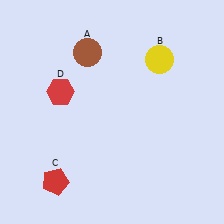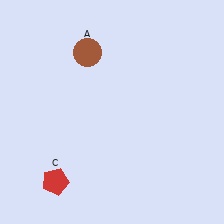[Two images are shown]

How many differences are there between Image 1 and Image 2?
There are 2 differences between the two images.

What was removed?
The red hexagon (D), the yellow circle (B) were removed in Image 2.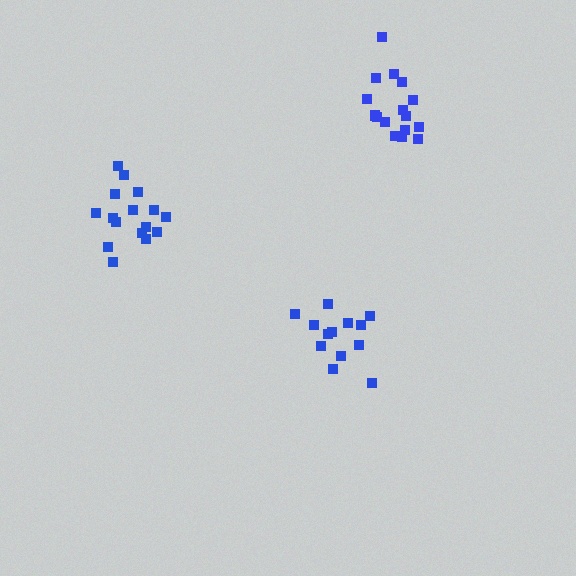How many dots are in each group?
Group 1: 13 dots, Group 2: 17 dots, Group 3: 16 dots (46 total).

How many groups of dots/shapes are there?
There are 3 groups.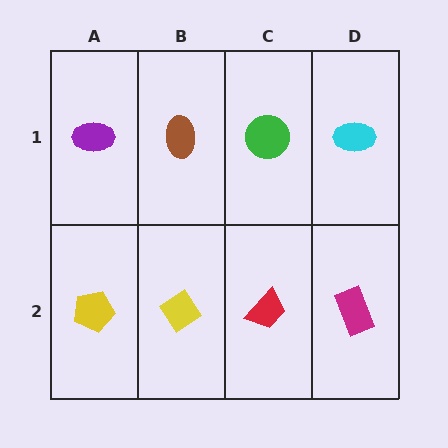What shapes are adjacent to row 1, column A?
A yellow pentagon (row 2, column A), a brown ellipse (row 1, column B).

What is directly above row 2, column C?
A green circle.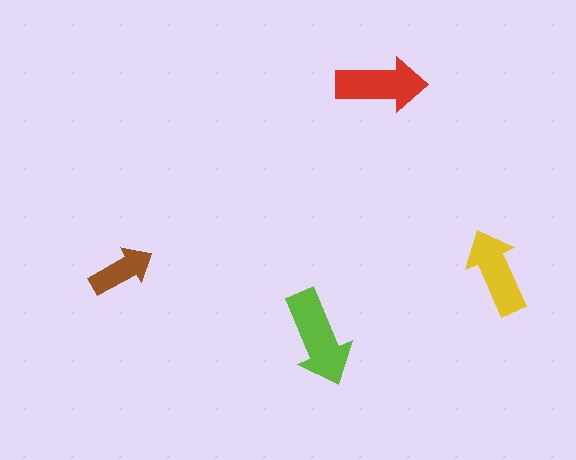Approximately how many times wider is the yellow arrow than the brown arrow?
About 1.5 times wider.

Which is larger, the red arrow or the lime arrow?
The lime one.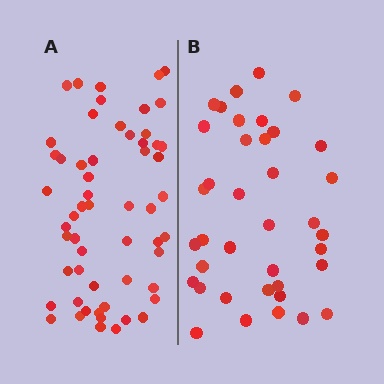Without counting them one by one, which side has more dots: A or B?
Region A (the left region) has more dots.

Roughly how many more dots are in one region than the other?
Region A has approximately 20 more dots than region B.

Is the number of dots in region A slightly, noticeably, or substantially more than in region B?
Region A has substantially more. The ratio is roughly 1.5 to 1.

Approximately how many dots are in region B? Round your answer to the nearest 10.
About 40 dots. (The exact count is 38, which rounds to 40.)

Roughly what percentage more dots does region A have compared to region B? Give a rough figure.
About 50% more.